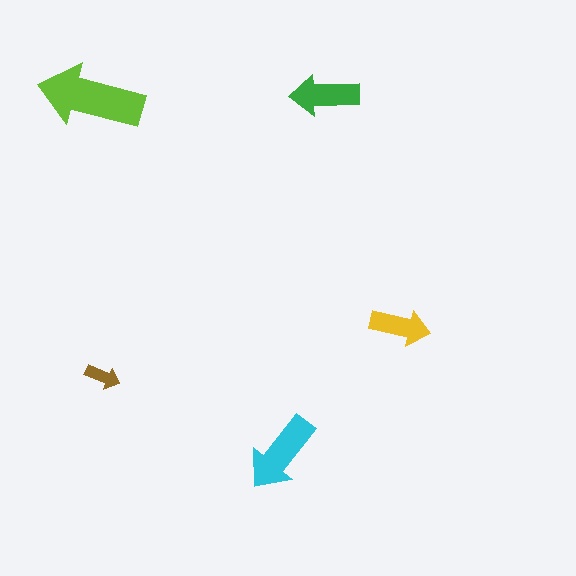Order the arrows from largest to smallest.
the lime one, the cyan one, the green one, the yellow one, the brown one.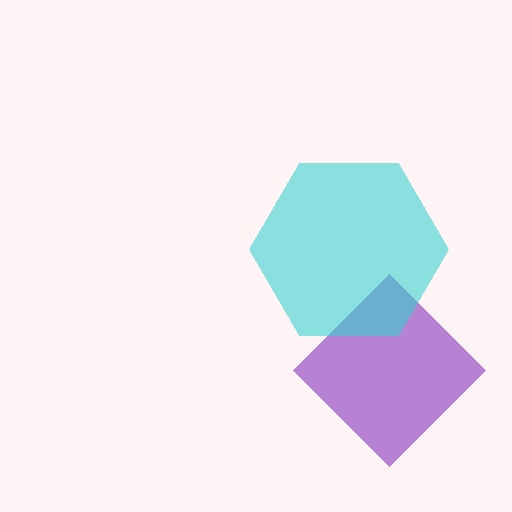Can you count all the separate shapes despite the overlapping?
Yes, there are 2 separate shapes.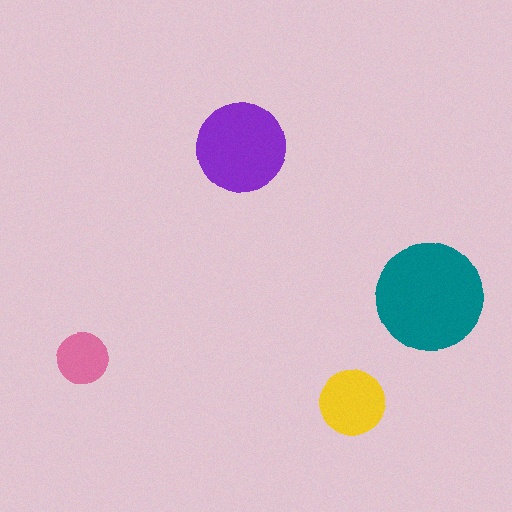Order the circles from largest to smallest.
the teal one, the purple one, the yellow one, the pink one.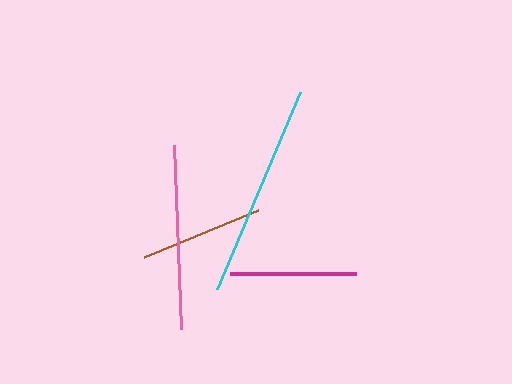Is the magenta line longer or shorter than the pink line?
The pink line is longer than the magenta line.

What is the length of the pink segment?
The pink segment is approximately 183 pixels long.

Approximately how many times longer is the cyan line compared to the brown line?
The cyan line is approximately 1.7 times the length of the brown line.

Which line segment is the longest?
The cyan line is the longest at approximately 213 pixels.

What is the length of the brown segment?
The brown segment is approximately 124 pixels long.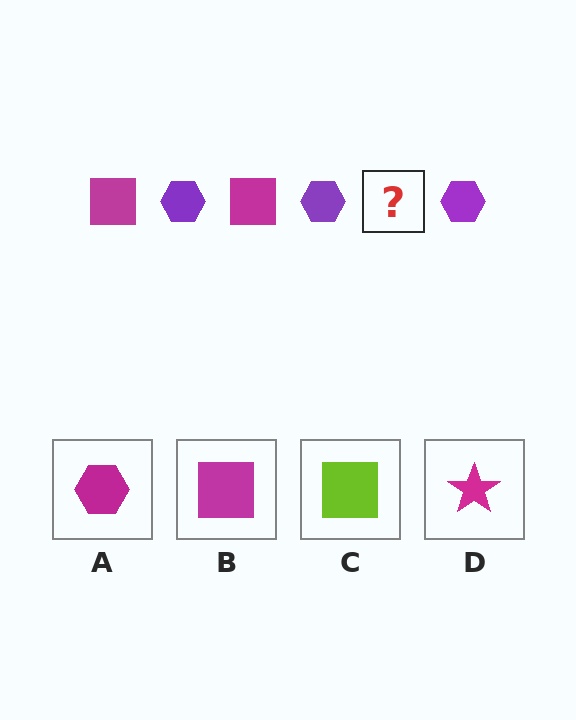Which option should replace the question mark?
Option B.